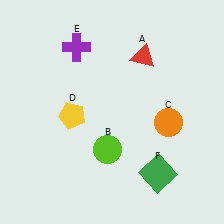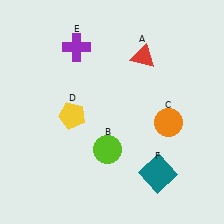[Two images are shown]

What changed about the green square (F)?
In Image 1, F is green. In Image 2, it changed to teal.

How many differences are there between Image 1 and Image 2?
There is 1 difference between the two images.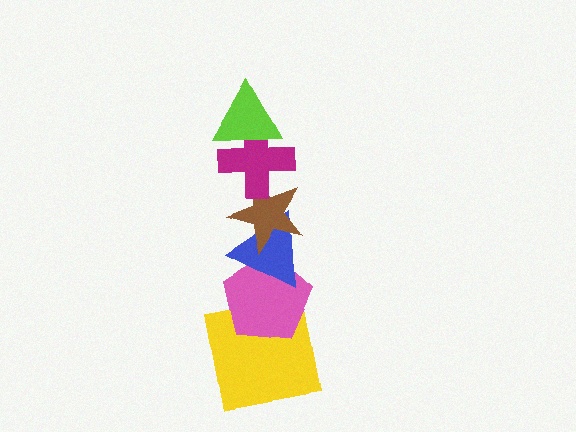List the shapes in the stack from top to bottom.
From top to bottom: the lime triangle, the magenta cross, the brown star, the blue triangle, the pink pentagon, the yellow square.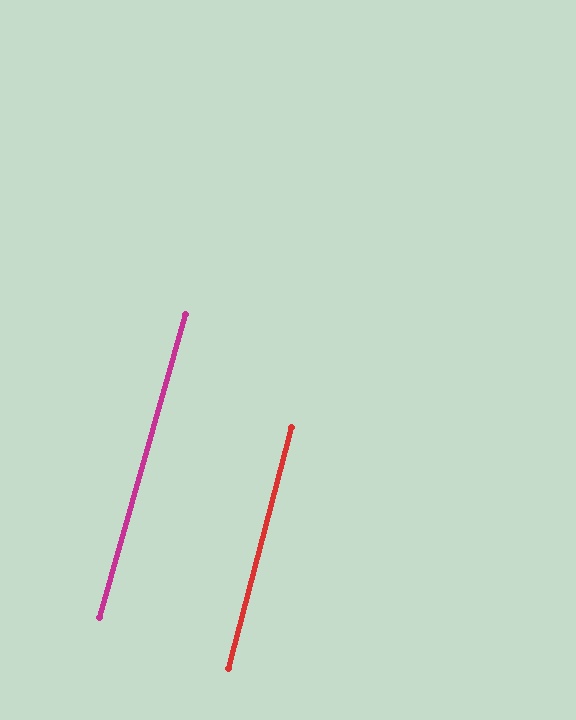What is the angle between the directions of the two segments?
Approximately 1 degree.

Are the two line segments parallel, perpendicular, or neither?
Parallel — their directions differ by only 1.2°.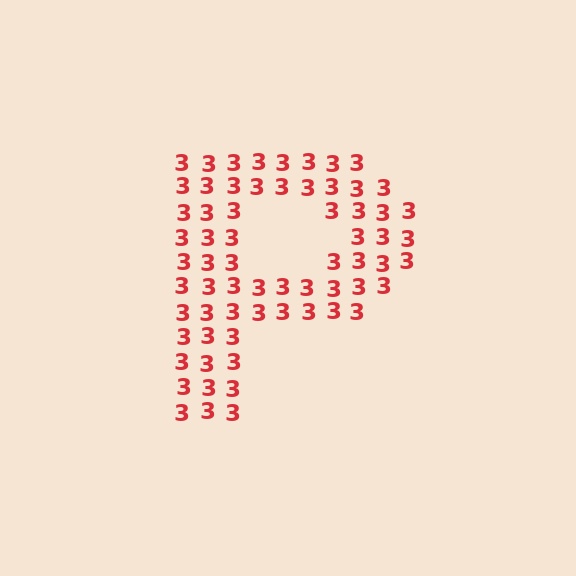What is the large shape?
The large shape is the letter P.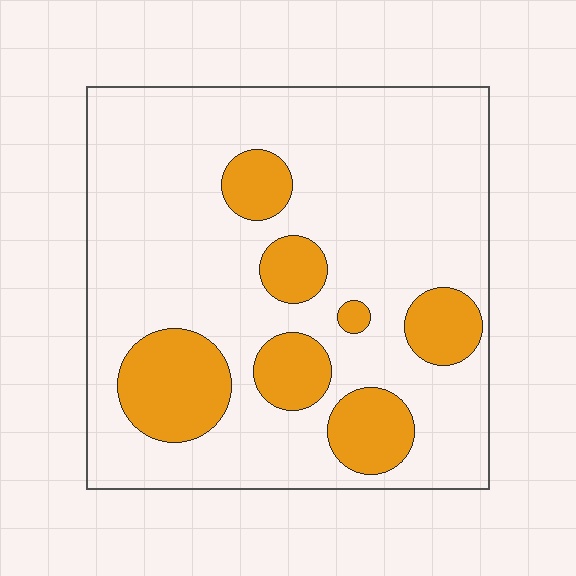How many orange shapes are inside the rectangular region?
7.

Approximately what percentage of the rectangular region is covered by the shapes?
Approximately 20%.